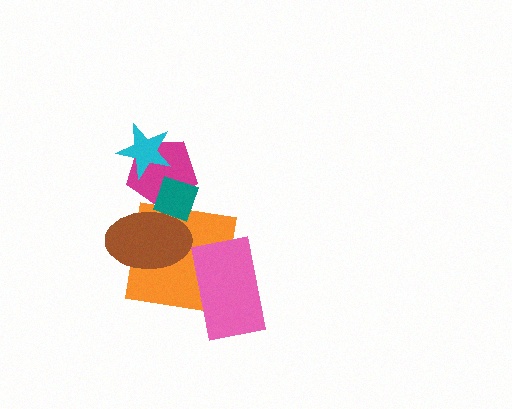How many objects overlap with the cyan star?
1 object overlaps with the cyan star.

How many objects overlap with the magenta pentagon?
3 objects overlap with the magenta pentagon.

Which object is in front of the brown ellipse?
The teal diamond is in front of the brown ellipse.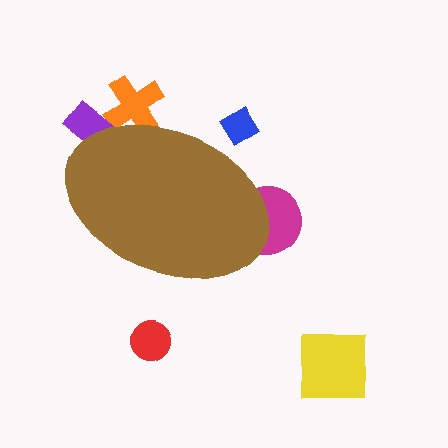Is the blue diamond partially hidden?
Yes, the blue diamond is partially hidden behind the brown ellipse.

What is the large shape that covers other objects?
A brown ellipse.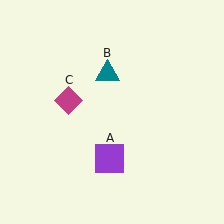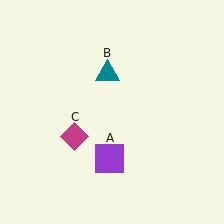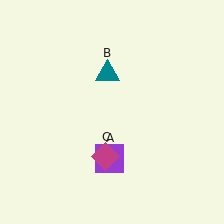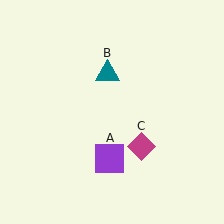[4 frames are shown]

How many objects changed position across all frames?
1 object changed position: magenta diamond (object C).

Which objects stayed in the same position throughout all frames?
Purple square (object A) and teal triangle (object B) remained stationary.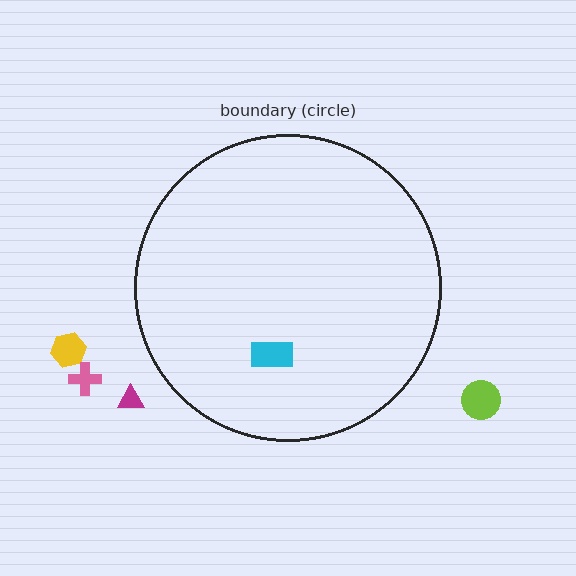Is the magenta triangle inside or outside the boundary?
Outside.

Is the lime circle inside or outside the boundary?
Outside.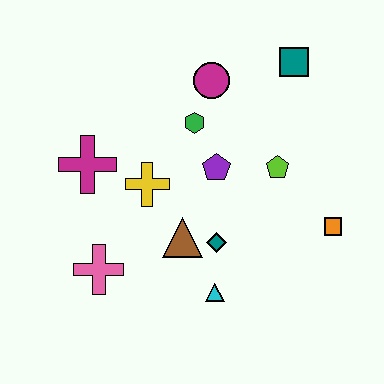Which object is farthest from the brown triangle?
The teal square is farthest from the brown triangle.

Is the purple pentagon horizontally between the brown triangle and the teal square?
Yes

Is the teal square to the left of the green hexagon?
No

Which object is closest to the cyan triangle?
The teal diamond is closest to the cyan triangle.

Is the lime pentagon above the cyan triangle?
Yes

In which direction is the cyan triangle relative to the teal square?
The cyan triangle is below the teal square.